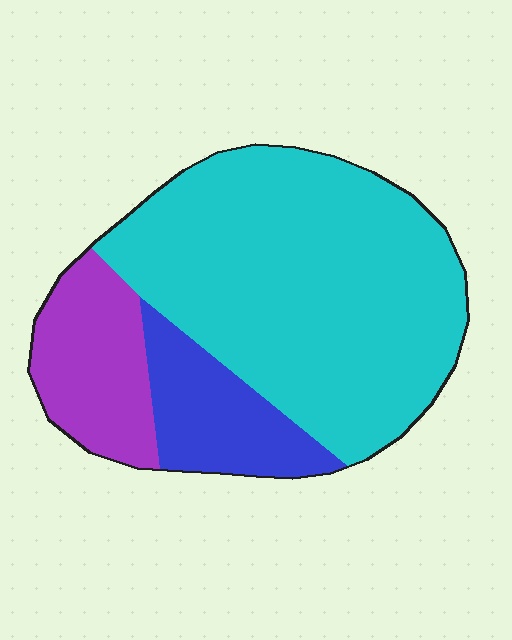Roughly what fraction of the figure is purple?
Purple takes up between a sixth and a third of the figure.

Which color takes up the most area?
Cyan, at roughly 65%.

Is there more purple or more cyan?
Cyan.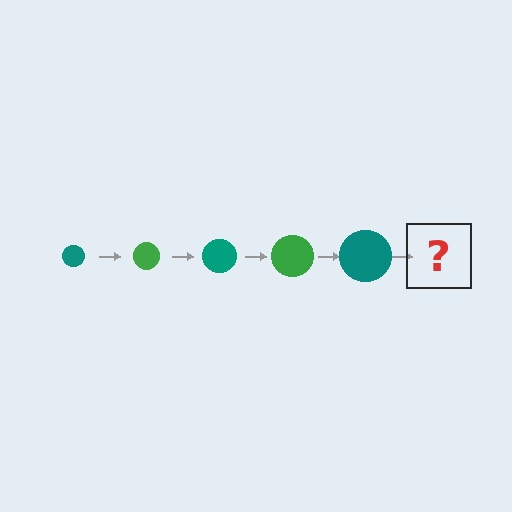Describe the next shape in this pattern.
It should be a green circle, larger than the previous one.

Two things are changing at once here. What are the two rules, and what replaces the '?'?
The two rules are that the circle grows larger each step and the color cycles through teal and green. The '?' should be a green circle, larger than the previous one.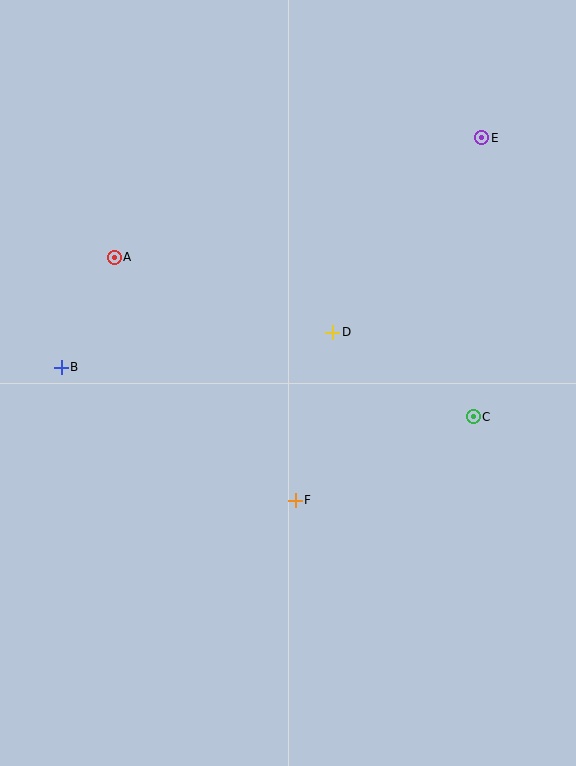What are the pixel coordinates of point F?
Point F is at (295, 500).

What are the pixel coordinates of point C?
Point C is at (473, 417).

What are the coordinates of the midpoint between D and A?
The midpoint between D and A is at (223, 295).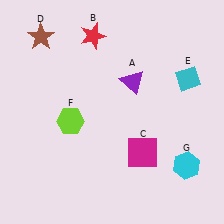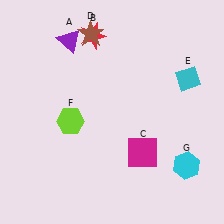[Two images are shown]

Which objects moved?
The objects that moved are: the purple triangle (A), the brown star (D).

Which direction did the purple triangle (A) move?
The purple triangle (A) moved left.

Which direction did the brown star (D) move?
The brown star (D) moved right.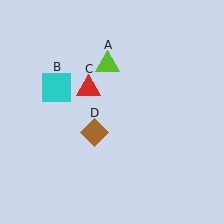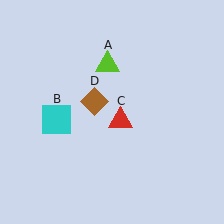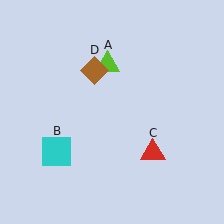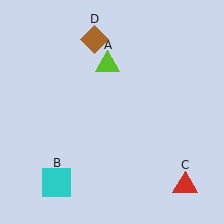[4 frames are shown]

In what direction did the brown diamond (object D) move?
The brown diamond (object D) moved up.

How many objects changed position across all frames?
3 objects changed position: cyan square (object B), red triangle (object C), brown diamond (object D).